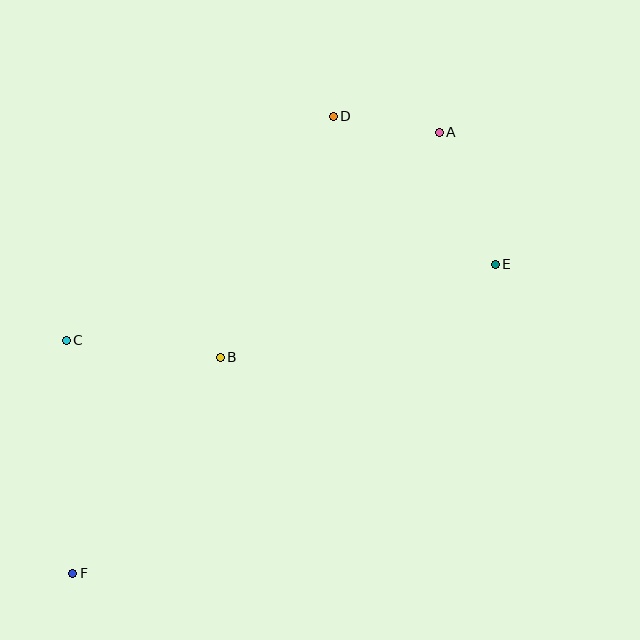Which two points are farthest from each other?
Points A and F are farthest from each other.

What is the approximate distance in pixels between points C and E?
The distance between C and E is approximately 436 pixels.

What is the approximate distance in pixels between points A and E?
The distance between A and E is approximately 143 pixels.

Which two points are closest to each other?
Points A and D are closest to each other.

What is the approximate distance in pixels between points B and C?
The distance between B and C is approximately 155 pixels.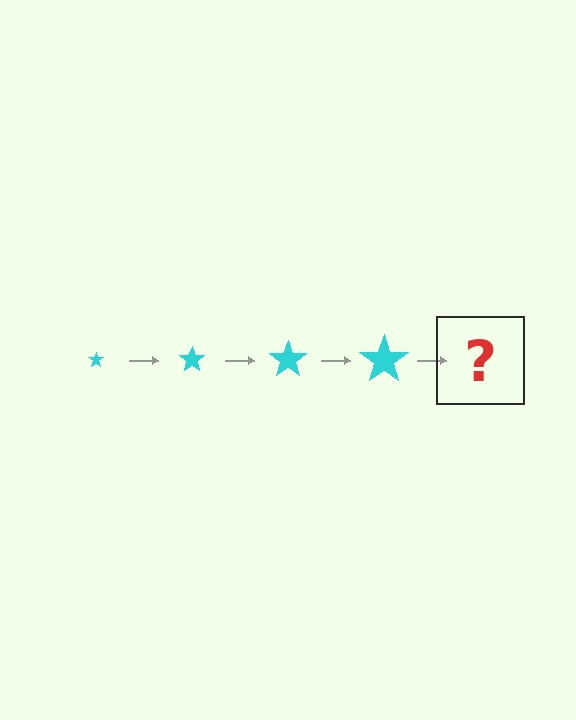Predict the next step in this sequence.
The next step is a cyan star, larger than the previous one.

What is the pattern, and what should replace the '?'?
The pattern is that the star gets progressively larger each step. The '?' should be a cyan star, larger than the previous one.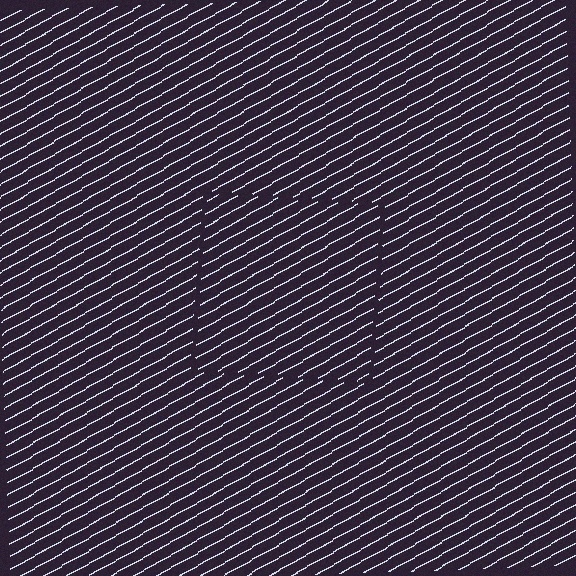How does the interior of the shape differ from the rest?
The interior of the shape contains the same grating, shifted by half a period — the contour is defined by the phase discontinuity where line-ends from the inner and outer gratings abut.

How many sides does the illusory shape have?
4 sides — the line-ends trace a square.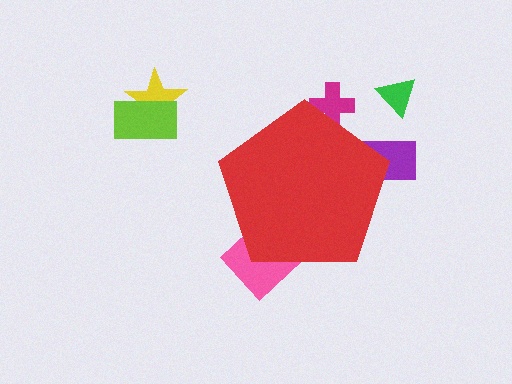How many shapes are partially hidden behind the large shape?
3 shapes are partially hidden.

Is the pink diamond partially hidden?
Yes, the pink diamond is partially hidden behind the red pentagon.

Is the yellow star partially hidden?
No, the yellow star is fully visible.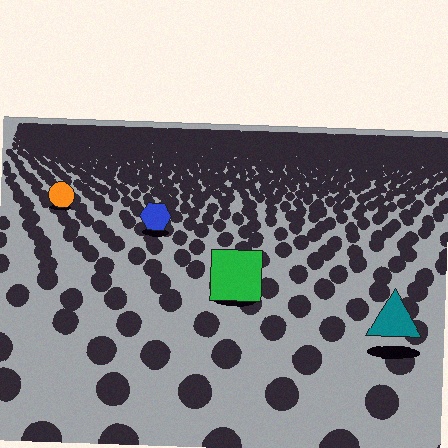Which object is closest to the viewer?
The teal triangle is closest. The texture marks near it are larger and more spread out.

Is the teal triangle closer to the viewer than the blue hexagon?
Yes. The teal triangle is closer — you can tell from the texture gradient: the ground texture is coarser near it.